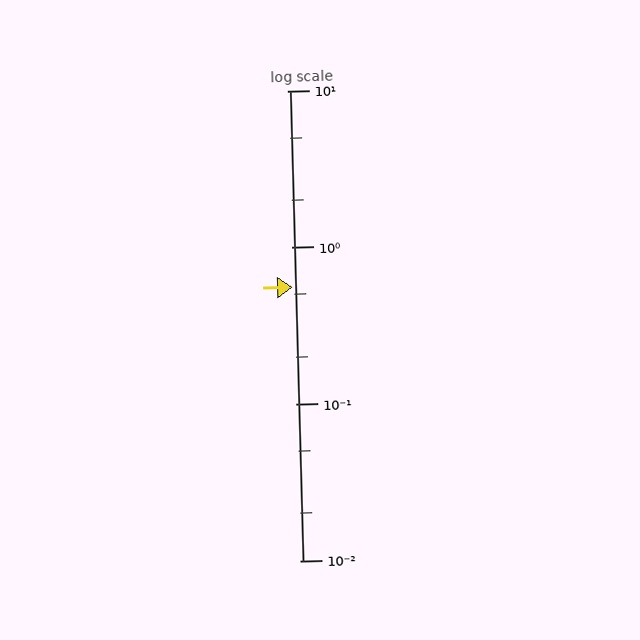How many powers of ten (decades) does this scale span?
The scale spans 3 decades, from 0.01 to 10.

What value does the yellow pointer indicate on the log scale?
The pointer indicates approximately 0.56.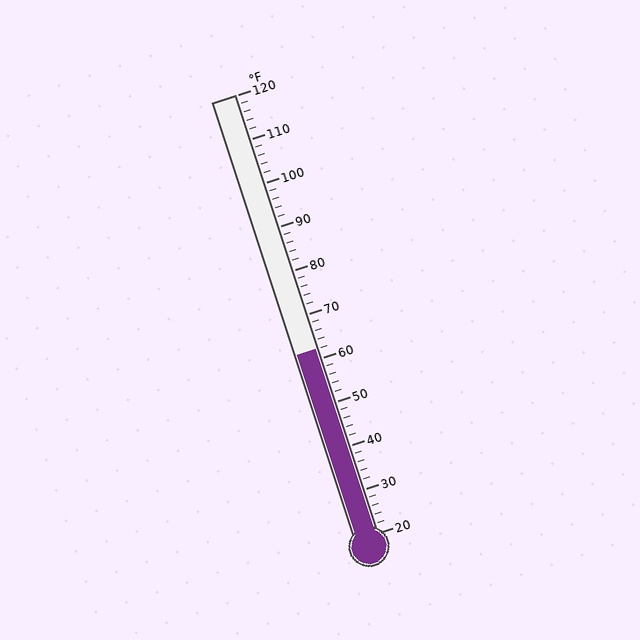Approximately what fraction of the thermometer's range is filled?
The thermometer is filled to approximately 40% of its range.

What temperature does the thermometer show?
The thermometer shows approximately 62°F.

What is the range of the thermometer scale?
The thermometer scale ranges from 20°F to 120°F.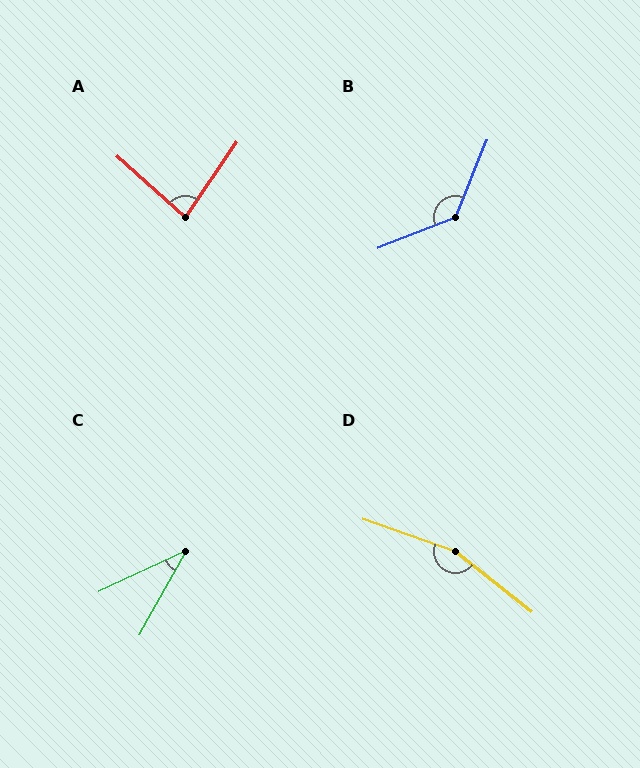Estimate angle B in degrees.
Approximately 134 degrees.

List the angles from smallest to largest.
C (36°), A (82°), B (134°), D (161°).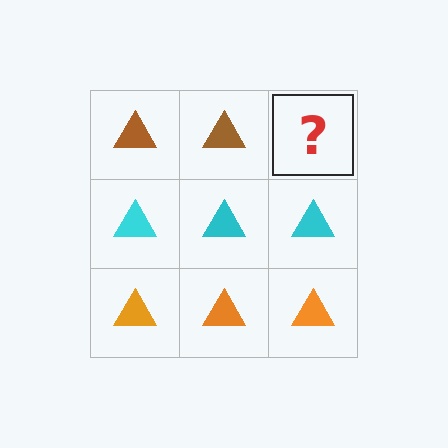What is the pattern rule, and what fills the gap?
The rule is that each row has a consistent color. The gap should be filled with a brown triangle.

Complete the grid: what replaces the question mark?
The question mark should be replaced with a brown triangle.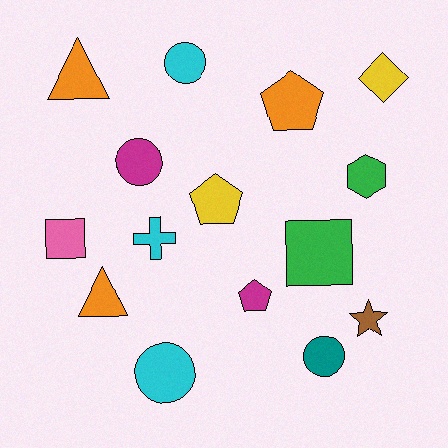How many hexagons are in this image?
There is 1 hexagon.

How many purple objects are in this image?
There are no purple objects.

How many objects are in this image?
There are 15 objects.